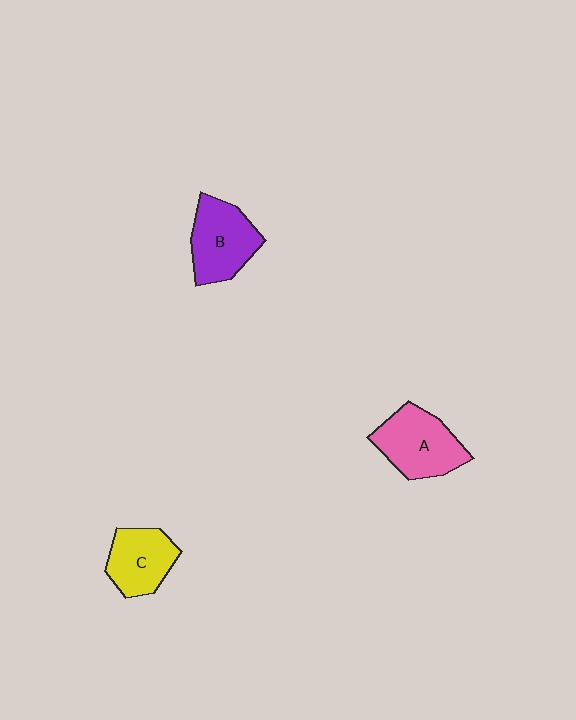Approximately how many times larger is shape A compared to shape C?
Approximately 1.3 times.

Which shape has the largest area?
Shape A (pink).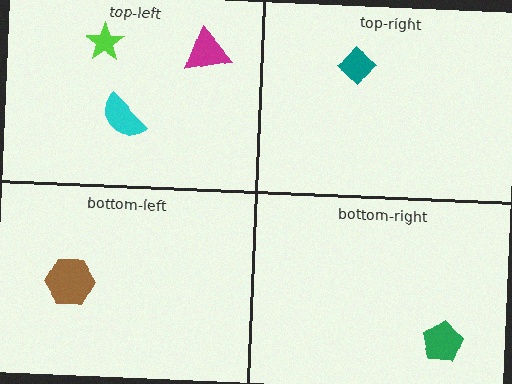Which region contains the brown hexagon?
The bottom-left region.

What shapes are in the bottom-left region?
The brown hexagon.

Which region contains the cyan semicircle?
The top-left region.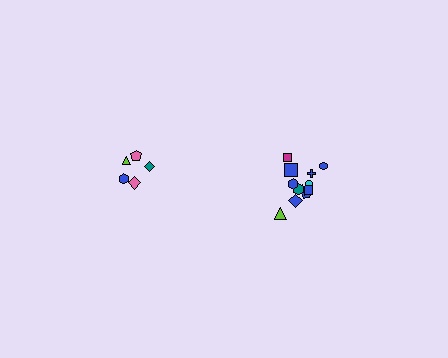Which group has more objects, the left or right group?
The right group.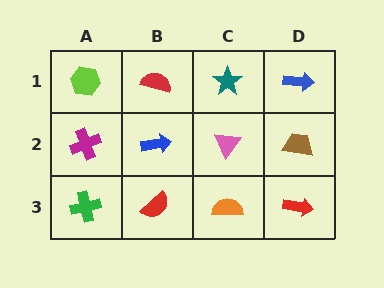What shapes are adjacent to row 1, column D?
A brown trapezoid (row 2, column D), a teal star (row 1, column C).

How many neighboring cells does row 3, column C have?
3.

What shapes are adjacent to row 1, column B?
A blue arrow (row 2, column B), a lime hexagon (row 1, column A), a teal star (row 1, column C).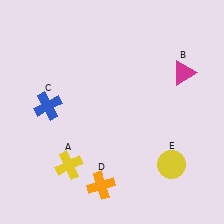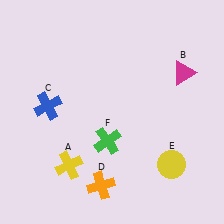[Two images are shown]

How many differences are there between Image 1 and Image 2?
There is 1 difference between the two images.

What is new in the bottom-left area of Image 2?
A green cross (F) was added in the bottom-left area of Image 2.